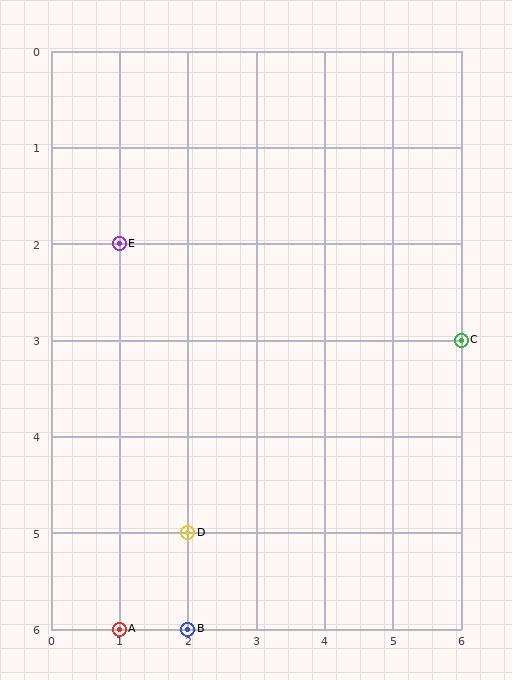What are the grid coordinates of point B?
Point B is at grid coordinates (2, 6).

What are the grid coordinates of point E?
Point E is at grid coordinates (1, 2).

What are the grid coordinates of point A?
Point A is at grid coordinates (1, 6).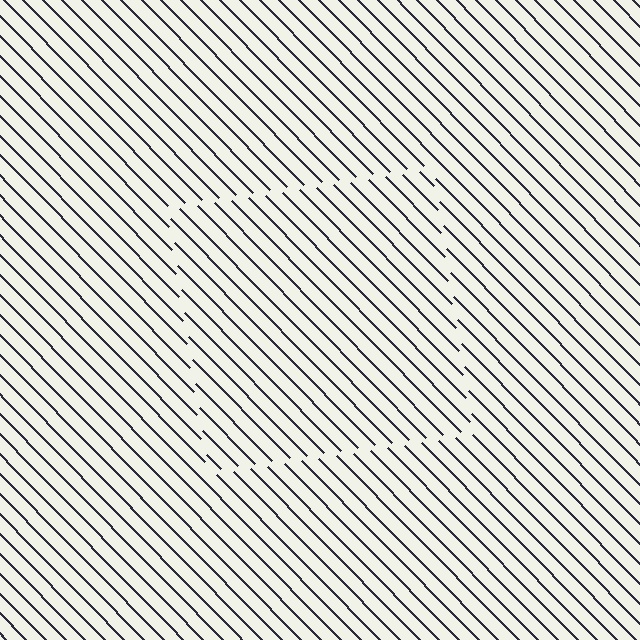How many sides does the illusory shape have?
4 sides — the line-ends trace a square.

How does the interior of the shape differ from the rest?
The interior of the shape contains the same grating, shifted by half a period — the contour is defined by the phase discontinuity where line-ends from the inner and outer gratings abut.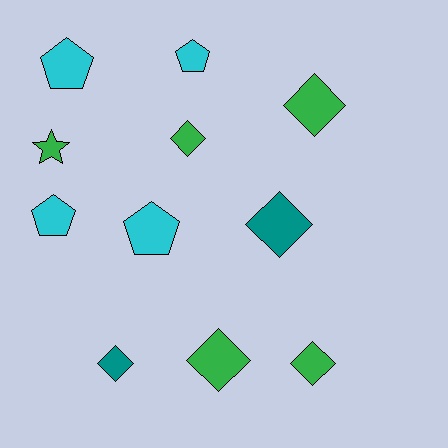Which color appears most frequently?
Green, with 5 objects.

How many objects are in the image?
There are 11 objects.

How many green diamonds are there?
There are 4 green diamonds.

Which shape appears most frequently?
Diamond, with 6 objects.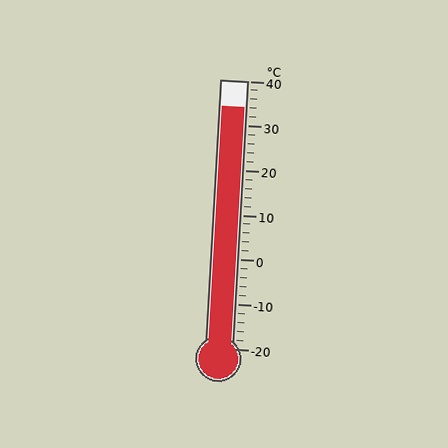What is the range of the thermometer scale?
The thermometer scale ranges from -20°C to 40°C.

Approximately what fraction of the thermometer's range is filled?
The thermometer is filled to approximately 90% of its range.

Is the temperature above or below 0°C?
The temperature is above 0°C.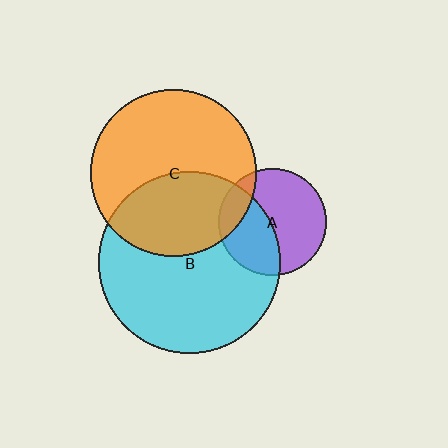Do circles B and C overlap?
Yes.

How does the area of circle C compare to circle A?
Approximately 2.4 times.